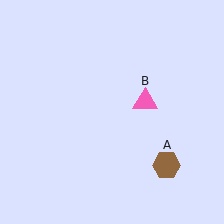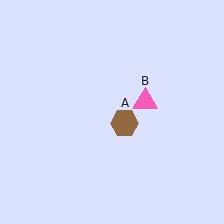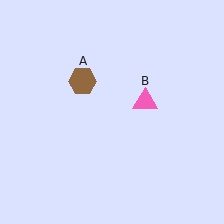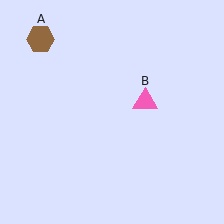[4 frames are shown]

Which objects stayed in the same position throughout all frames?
Pink triangle (object B) remained stationary.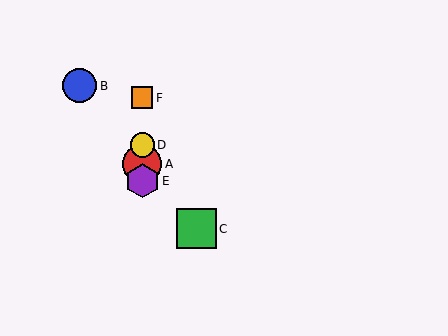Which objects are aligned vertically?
Objects A, D, E, F are aligned vertically.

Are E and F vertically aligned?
Yes, both are at x≈142.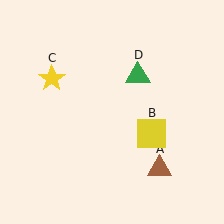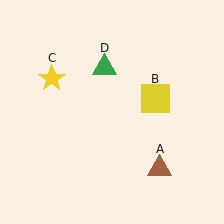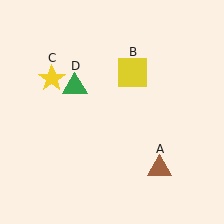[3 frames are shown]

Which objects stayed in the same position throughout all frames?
Brown triangle (object A) and yellow star (object C) remained stationary.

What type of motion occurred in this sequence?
The yellow square (object B), green triangle (object D) rotated counterclockwise around the center of the scene.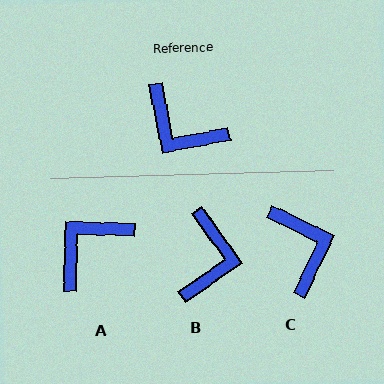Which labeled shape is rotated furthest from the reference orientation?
C, about 144 degrees away.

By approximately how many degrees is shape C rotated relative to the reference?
Approximately 144 degrees counter-clockwise.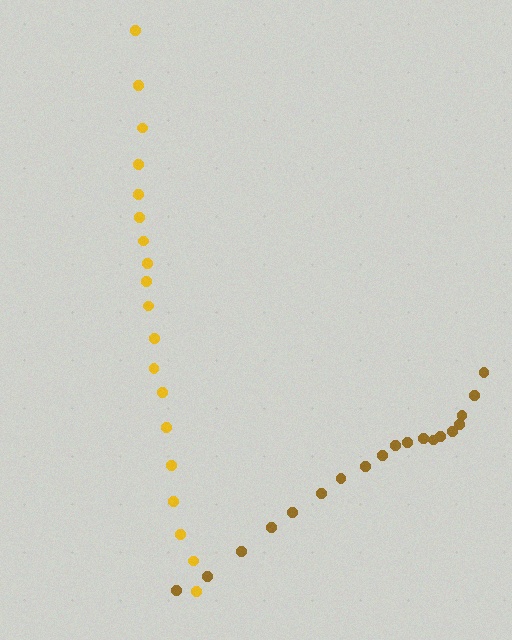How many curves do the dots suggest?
There are 2 distinct paths.